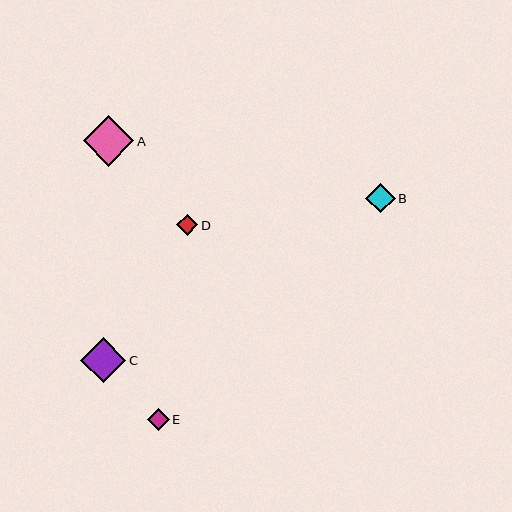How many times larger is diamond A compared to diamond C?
Diamond A is approximately 1.1 times the size of diamond C.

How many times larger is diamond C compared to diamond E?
Diamond C is approximately 2.1 times the size of diamond E.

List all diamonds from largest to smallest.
From largest to smallest: A, C, B, E, D.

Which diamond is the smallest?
Diamond D is the smallest with a size of approximately 21 pixels.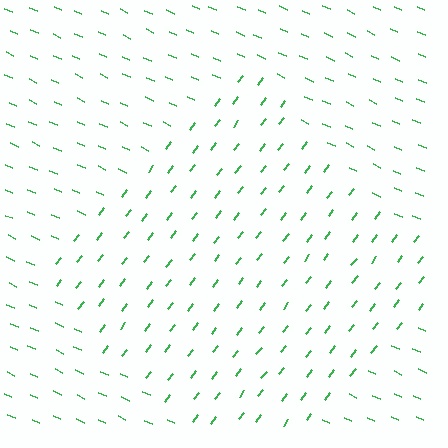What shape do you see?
I see a diamond.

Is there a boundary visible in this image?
Yes, there is a texture boundary formed by a change in line orientation.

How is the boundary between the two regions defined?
The boundary is defined purely by a change in line orientation (approximately 77 degrees difference). All lines are the same color and thickness.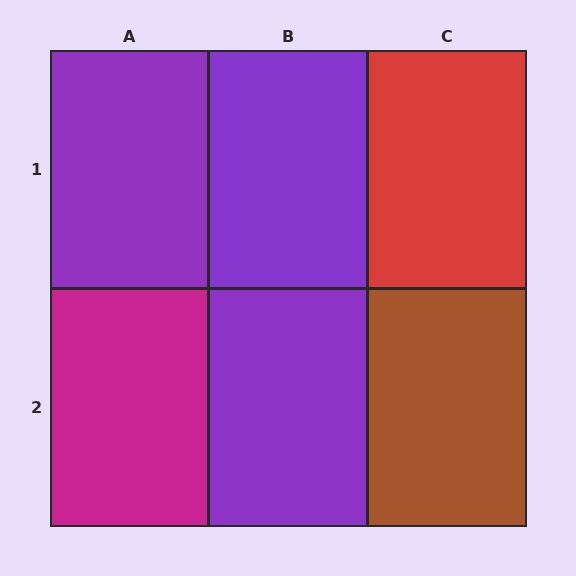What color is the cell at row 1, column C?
Red.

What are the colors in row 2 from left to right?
Magenta, purple, brown.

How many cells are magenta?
1 cell is magenta.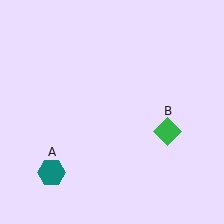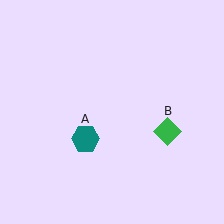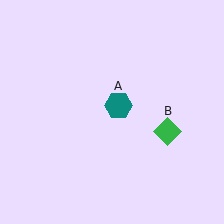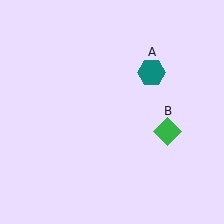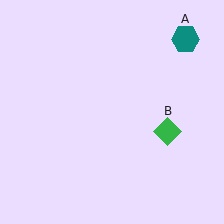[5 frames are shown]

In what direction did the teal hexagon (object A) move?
The teal hexagon (object A) moved up and to the right.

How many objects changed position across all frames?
1 object changed position: teal hexagon (object A).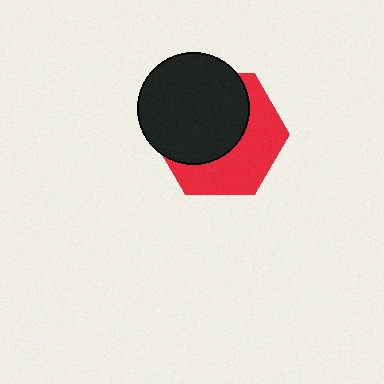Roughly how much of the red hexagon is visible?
About half of it is visible (roughly 46%).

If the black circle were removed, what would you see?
You would see the complete red hexagon.